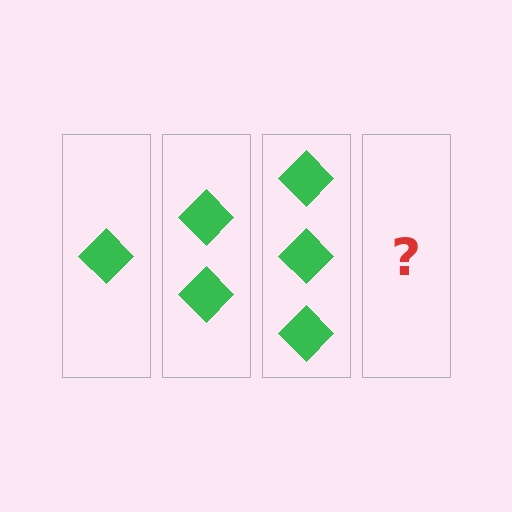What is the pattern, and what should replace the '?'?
The pattern is that each step adds one more diamond. The '?' should be 4 diamonds.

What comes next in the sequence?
The next element should be 4 diamonds.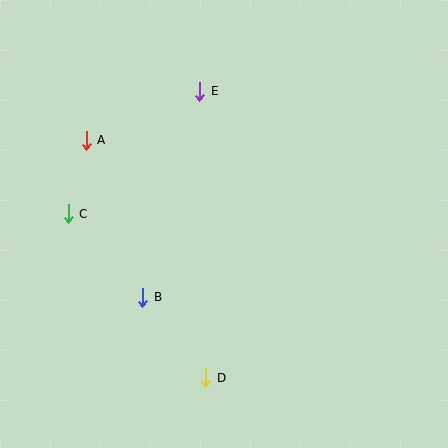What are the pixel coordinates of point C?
Point C is at (68, 214).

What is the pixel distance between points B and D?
The distance between B and D is 102 pixels.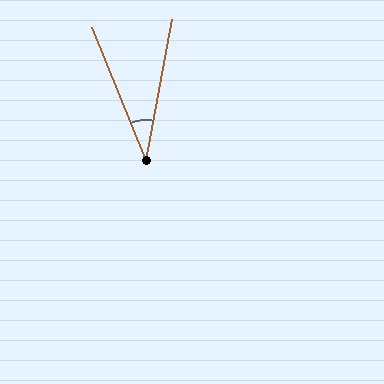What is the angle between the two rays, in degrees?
Approximately 33 degrees.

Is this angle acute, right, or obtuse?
It is acute.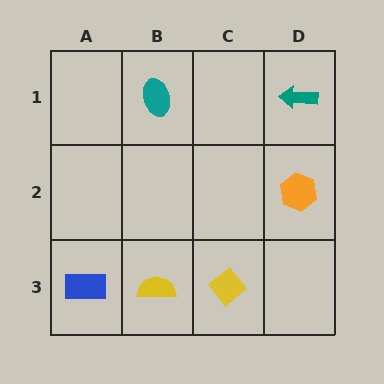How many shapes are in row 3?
3 shapes.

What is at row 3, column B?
A yellow semicircle.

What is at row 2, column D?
An orange hexagon.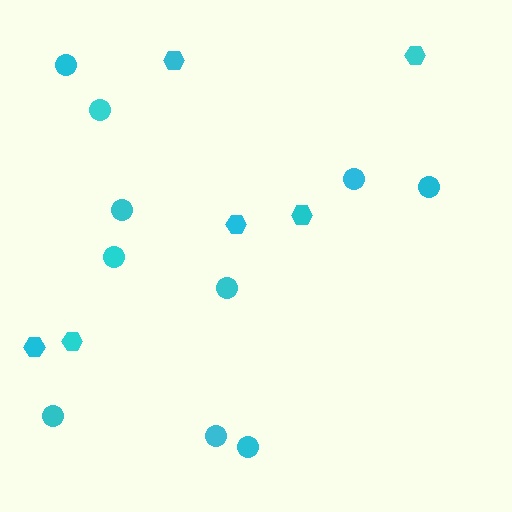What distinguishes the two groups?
There are 2 groups: one group of hexagons (6) and one group of circles (10).